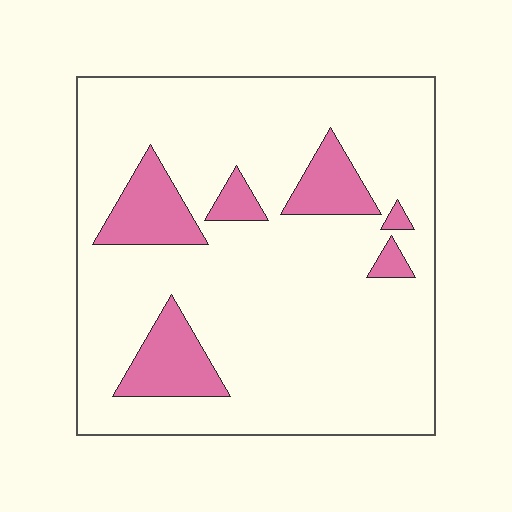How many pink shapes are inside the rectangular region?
6.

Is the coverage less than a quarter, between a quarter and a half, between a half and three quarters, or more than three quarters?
Less than a quarter.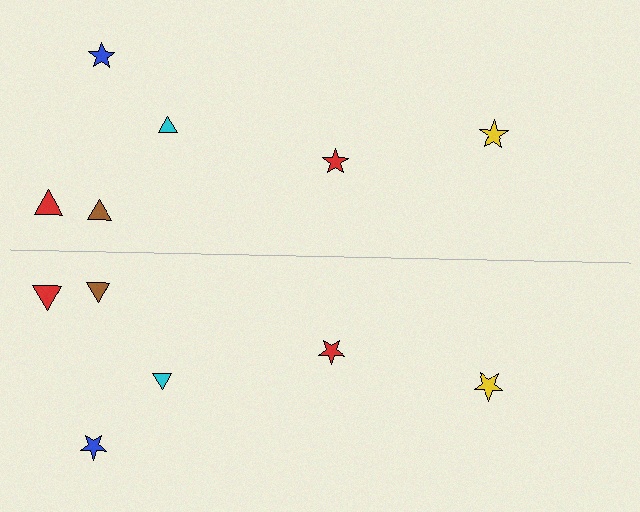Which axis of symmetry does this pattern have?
The pattern has a horizontal axis of symmetry running through the center of the image.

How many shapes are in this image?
There are 12 shapes in this image.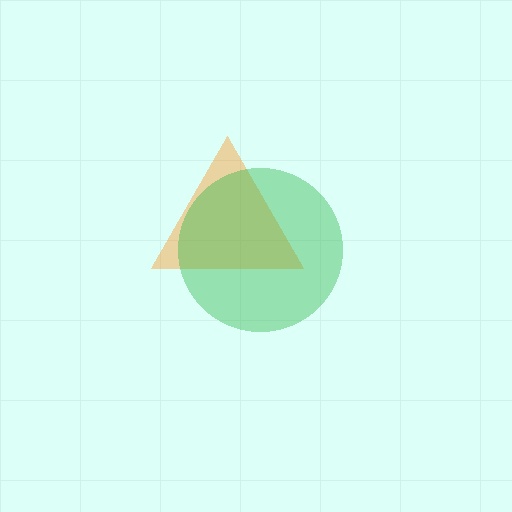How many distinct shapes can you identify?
There are 2 distinct shapes: an orange triangle, a green circle.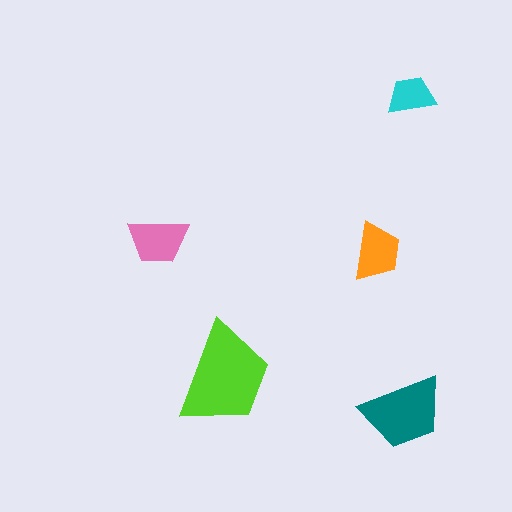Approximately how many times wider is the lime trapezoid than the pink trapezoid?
About 1.5 times wider.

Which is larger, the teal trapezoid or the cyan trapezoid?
The teal one.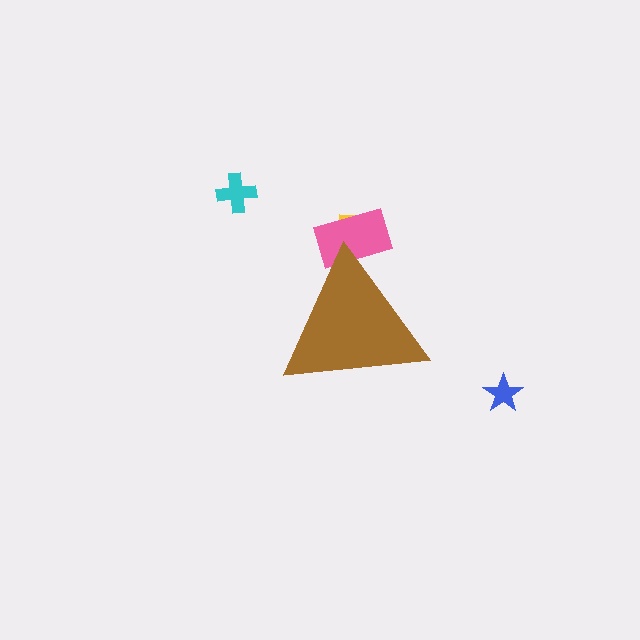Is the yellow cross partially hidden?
Yes, the yellow cross is partially hidden behind the brown triangle.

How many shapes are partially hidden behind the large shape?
2 shapes are partially hidden.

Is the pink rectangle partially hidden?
Yes, the pink rectangle is partially hidden behind the brown triangle.